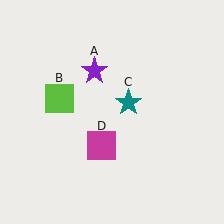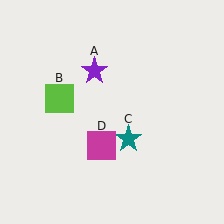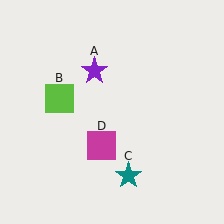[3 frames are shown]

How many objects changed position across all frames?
1 object changed position: teal star (object C).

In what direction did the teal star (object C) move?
The teal star (object C) moved down.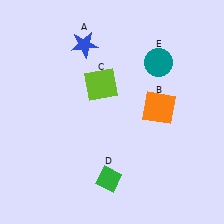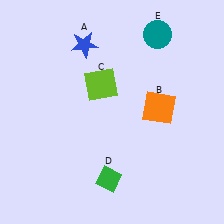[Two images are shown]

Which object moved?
The teal circle (E) moved up.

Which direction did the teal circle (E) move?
The teal circle (E) moved up.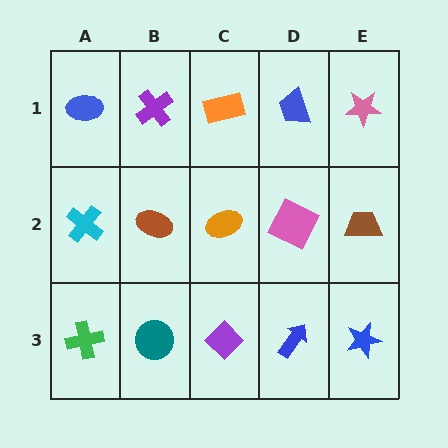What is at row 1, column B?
A purple cross.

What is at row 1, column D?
A blue trapezoid.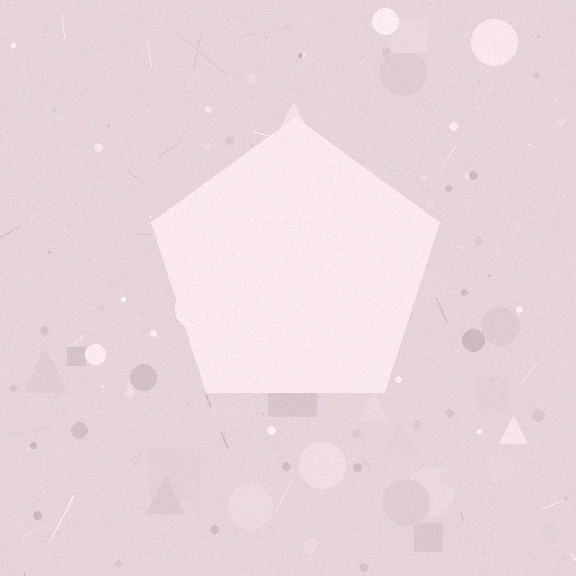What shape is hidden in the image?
A pentagon is hidden in the image.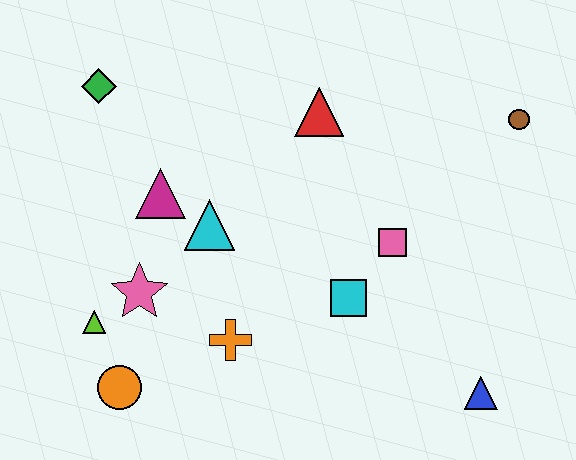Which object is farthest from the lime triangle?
The brown circle is farthest from the lime triangle.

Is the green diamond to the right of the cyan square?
No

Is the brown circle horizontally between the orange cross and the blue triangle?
No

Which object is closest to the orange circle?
The lime triangle is closest to the orange circle.